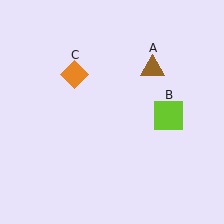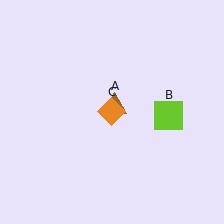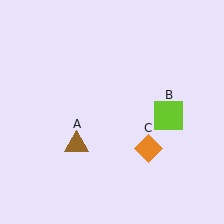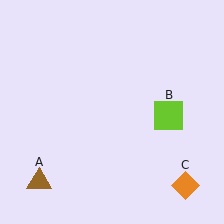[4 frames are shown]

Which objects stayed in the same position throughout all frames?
Lime square (object B) remained stationary.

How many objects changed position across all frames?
2 objects changed position: brown triangle (object A), orange diamond (object C).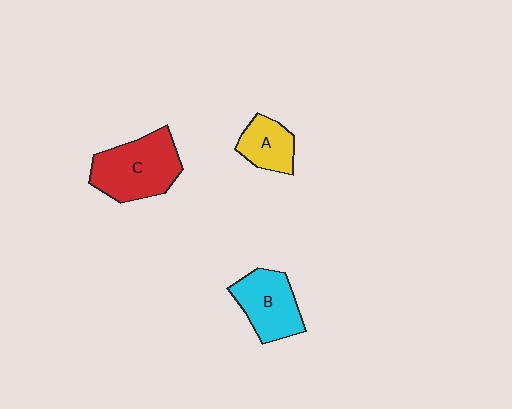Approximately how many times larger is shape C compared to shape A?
Approximately 1.9 times.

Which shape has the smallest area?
Shape A (yellow).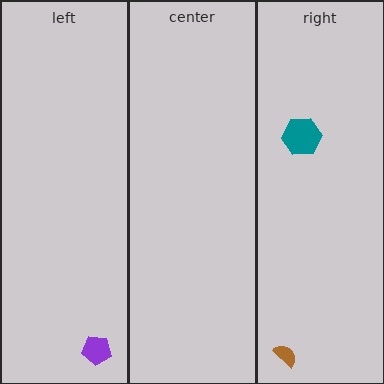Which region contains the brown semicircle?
The right region.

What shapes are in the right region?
The brown semicircle, the teal hexagon.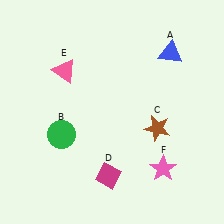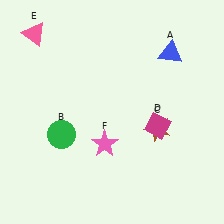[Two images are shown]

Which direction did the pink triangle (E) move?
The pink triangle (E) moved up.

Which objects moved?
The objects that moved are: the magenta diamond (D), the pink triangle (E), the pink star (F).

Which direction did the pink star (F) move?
The pink star (F) moved left.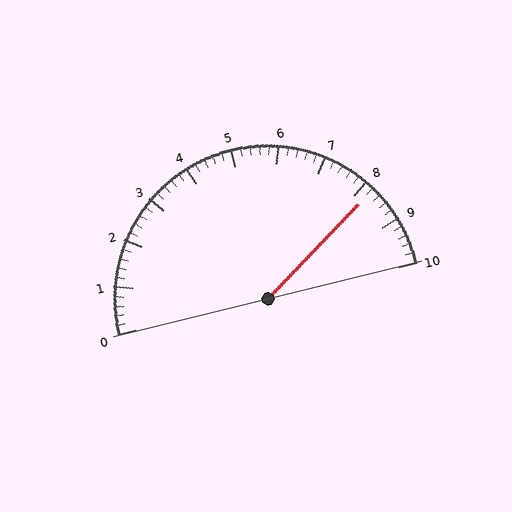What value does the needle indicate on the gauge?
The needle indicates approximately 8.2.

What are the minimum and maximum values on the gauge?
The gauge ranges from 0 to 10.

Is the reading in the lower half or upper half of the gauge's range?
The reading is in the upper half of the range (0 to 10).